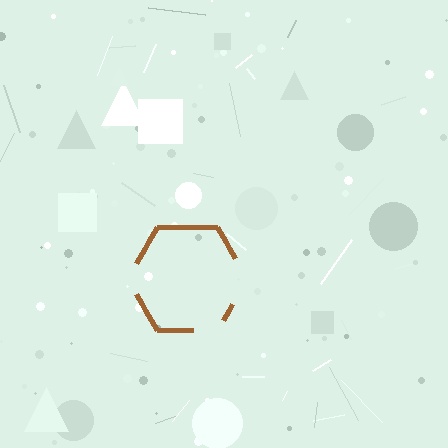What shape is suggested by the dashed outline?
The dashed outline suggests a hexagon.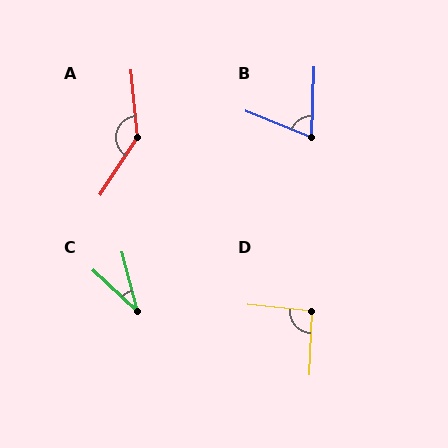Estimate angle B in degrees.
Approximately 69 degrees.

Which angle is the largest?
A, at approximately 141 degrees.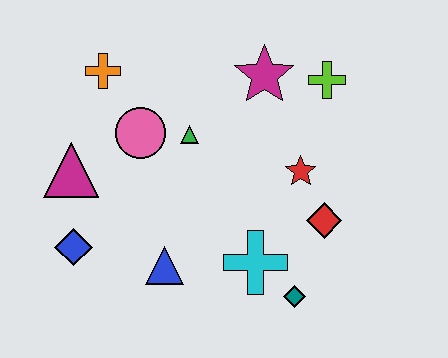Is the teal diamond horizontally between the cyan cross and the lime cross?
Yes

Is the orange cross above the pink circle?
Yes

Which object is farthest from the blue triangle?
The lime cross is farthest from the blue triangle.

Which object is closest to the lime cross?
The magenta star is closest to the lime cross.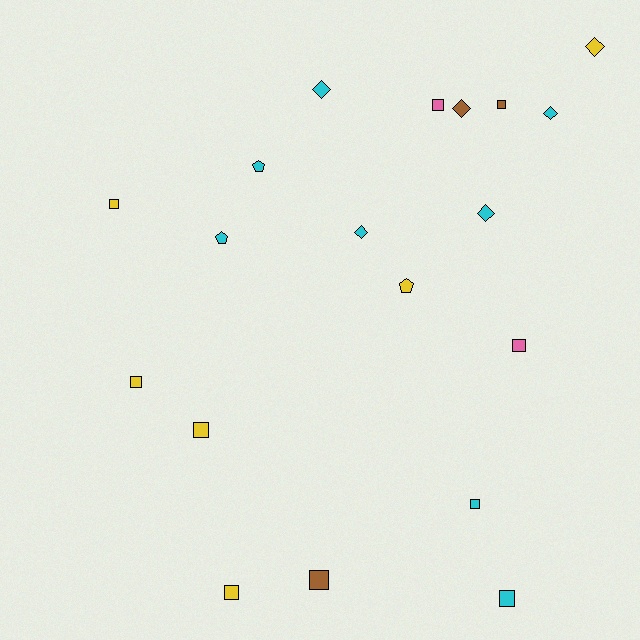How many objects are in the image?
There are 19 objects.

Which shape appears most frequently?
Square, with 10 objects.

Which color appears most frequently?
Cyan, with 8 objects.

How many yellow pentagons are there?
There is 1 yellow pentagon.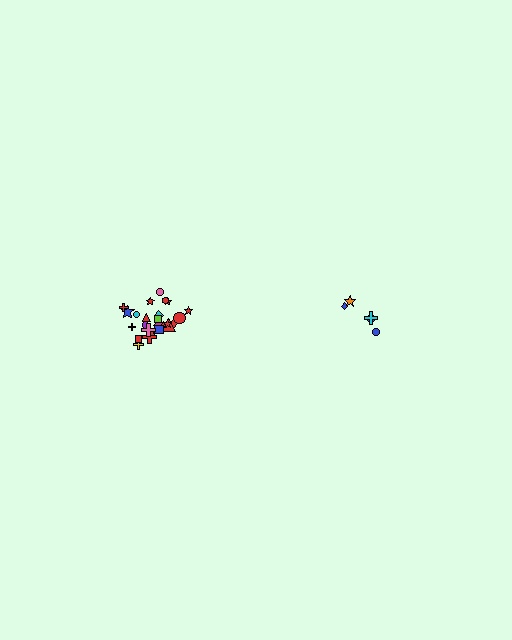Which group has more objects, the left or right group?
The left group.